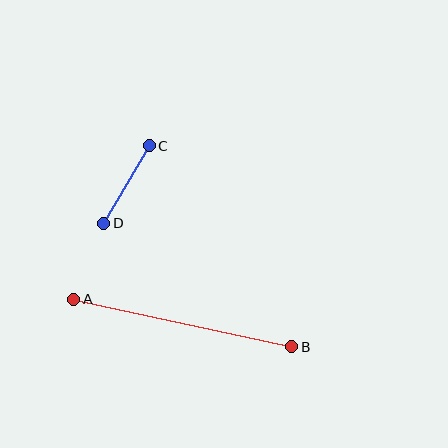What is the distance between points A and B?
The distance is approximately 223 pixels.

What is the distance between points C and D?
The distance is approximately 90 pixels.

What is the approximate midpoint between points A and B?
The midpoint is at approximately (183, 323) pixels.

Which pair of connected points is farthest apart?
Points A and B are farthest apart.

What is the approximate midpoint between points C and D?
The midpoint is at approximately (126, 185) pixels.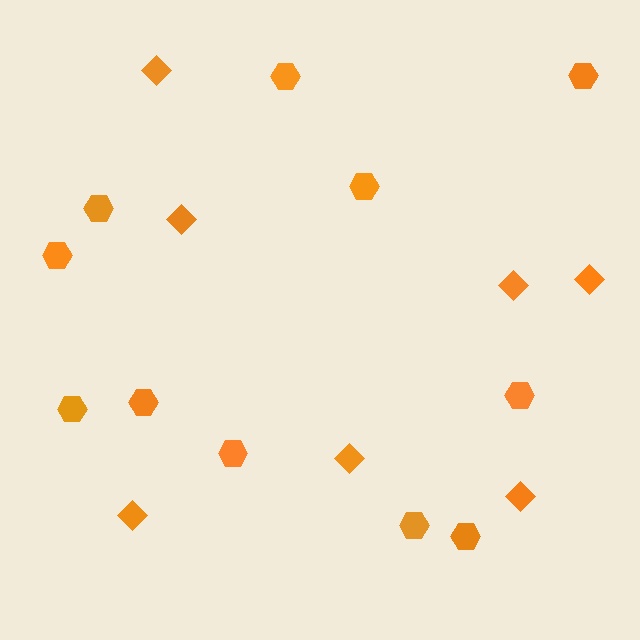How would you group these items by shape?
There are 2 groups: one group of diamonds (7) and one group of hexagons (11).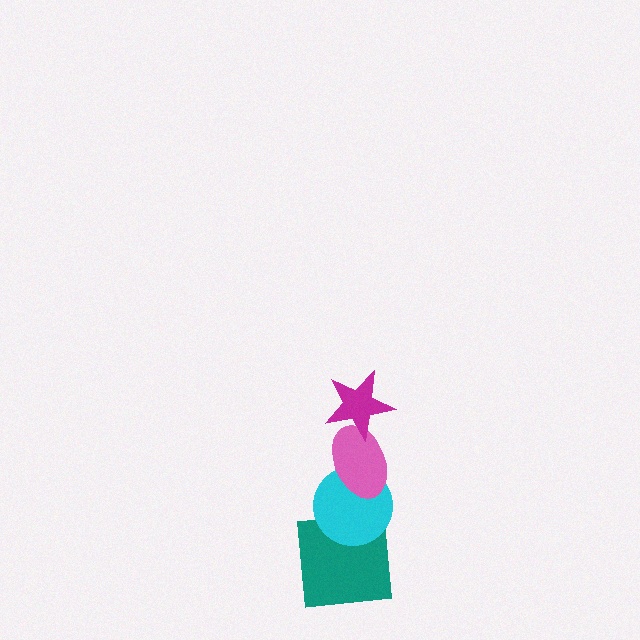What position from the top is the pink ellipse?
The pink ellipse is 2nd from the top.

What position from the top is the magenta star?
The magenta star is 1st from the top.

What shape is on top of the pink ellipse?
The magenta star is on top of the pink ellipse.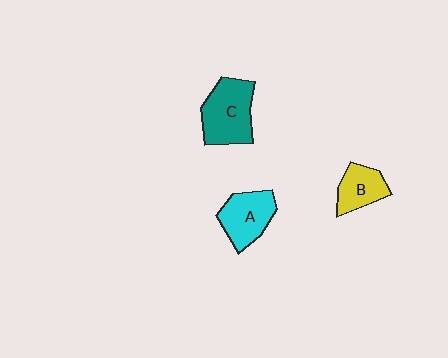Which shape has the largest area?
Shape C (teal).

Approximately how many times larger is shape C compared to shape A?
Approximately 1.2 times.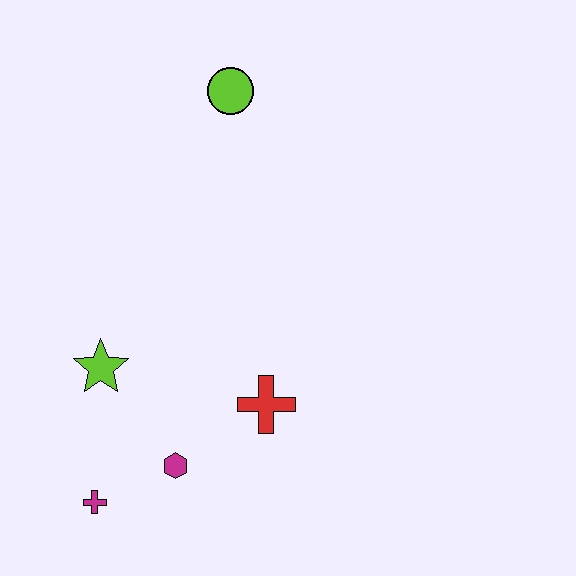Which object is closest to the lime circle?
The lime star is closest to the lime circle.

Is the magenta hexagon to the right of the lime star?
Yes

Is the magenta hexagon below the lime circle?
Yes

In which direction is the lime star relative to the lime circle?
The lime star is below the lime circle.